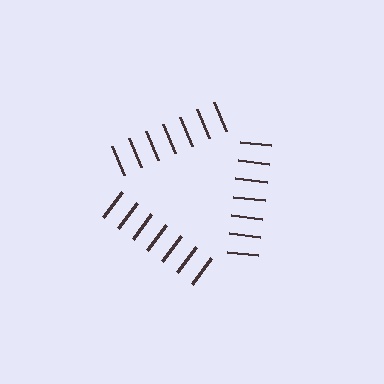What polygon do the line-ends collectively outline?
An illusory triangle — the line segments terminate on its edges but no continuous stroke is drawn.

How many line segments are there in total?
21 — 7 along each of the 3 edges.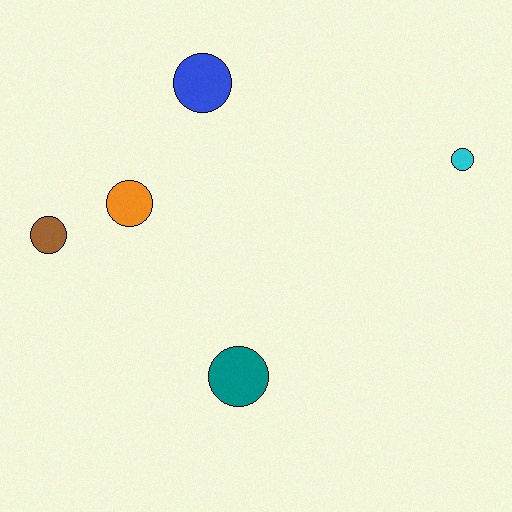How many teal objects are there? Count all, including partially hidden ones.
There is 1 teal object.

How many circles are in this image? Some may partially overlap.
There are 5 circles.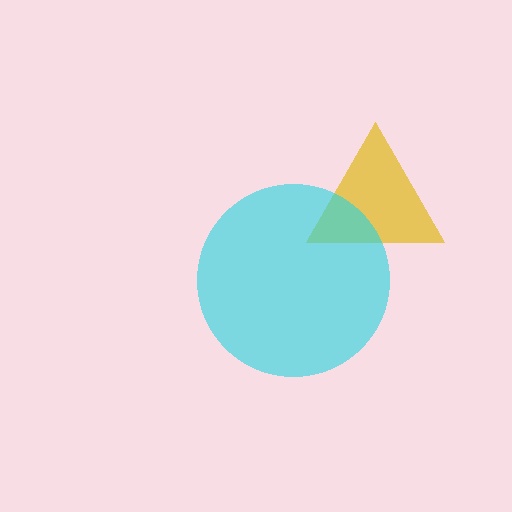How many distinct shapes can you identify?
There are 2 distinct shapes: a yellow triangle, a cyan circle.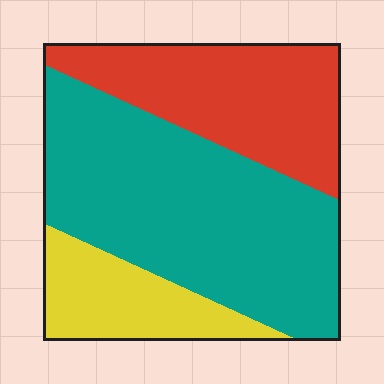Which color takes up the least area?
Yellow, at roughly 15%.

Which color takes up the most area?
Teal, at roughly 55%.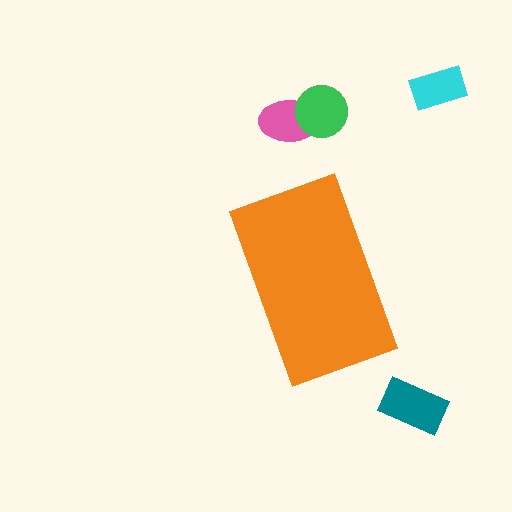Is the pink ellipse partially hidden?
No, the pink ellipse is fully visible.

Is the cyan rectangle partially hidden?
No, the cyan rectangle is fully visible.